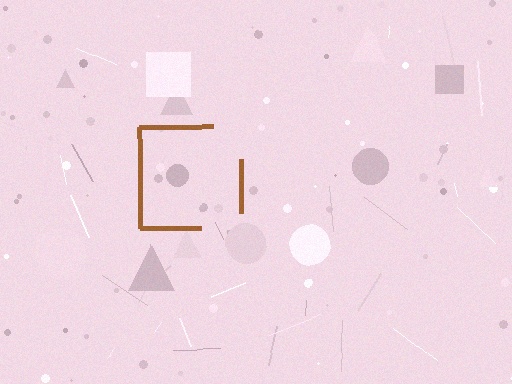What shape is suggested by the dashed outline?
The dashed outline suggests a square.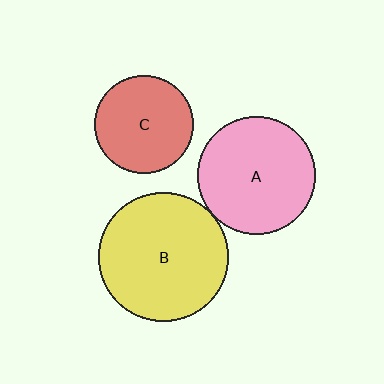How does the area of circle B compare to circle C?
Approximately 1.7 times.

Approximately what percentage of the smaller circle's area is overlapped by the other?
Approximately 5%.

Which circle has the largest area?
Circle B (yellow).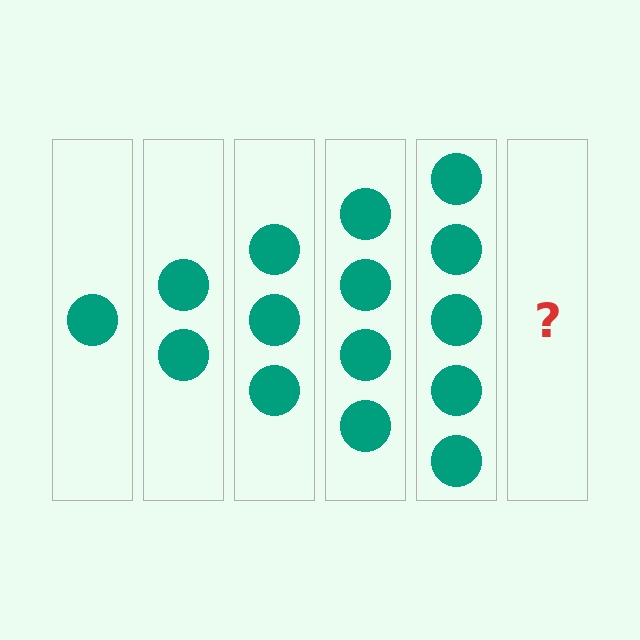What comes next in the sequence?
The next element should be 6 circles.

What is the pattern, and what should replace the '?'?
The pattern is that each step adds one more circle. The '?' should be 6 circles.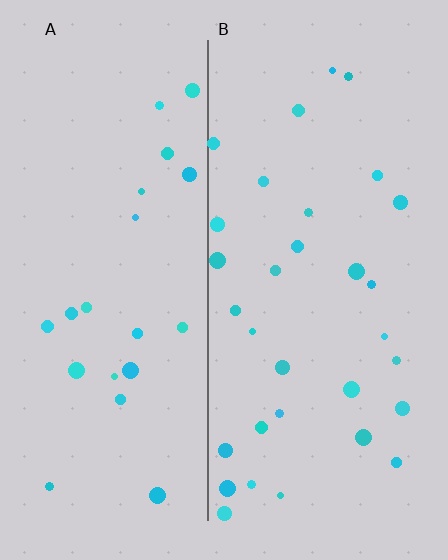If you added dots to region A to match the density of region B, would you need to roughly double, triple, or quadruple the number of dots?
Approximately double.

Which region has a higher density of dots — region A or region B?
B (the right).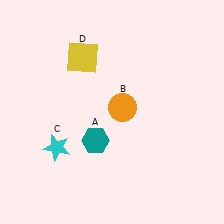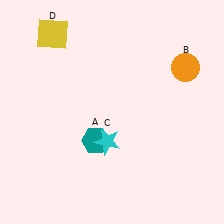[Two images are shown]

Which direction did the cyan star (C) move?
The cyan star (C) moved right.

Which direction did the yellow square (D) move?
The yellow square (D) moved left.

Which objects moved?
The objects that moved are: the orange circle (B), the cyan star (C), the yellow square (D).